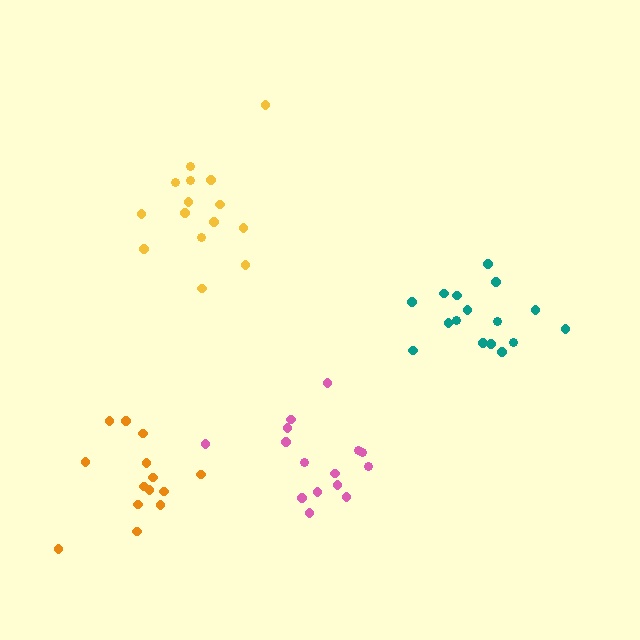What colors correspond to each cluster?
The clusters are colored: orange, yellow, pink, teal.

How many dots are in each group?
Group 1: 14 dots, Group 2: 15 dots, Group 3: 15 dots, Group 4: 16 dots (60 total).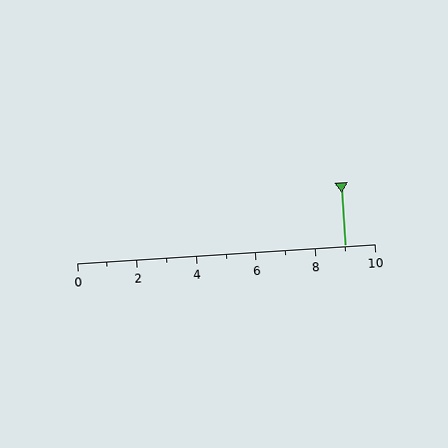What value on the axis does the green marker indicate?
The marker indicates approximately 9.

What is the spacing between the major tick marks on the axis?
The major ticks are spaced 2 apart.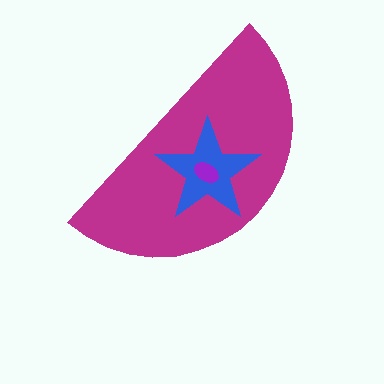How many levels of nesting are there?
3.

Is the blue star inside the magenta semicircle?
Yes.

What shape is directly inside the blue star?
The purple ellipse.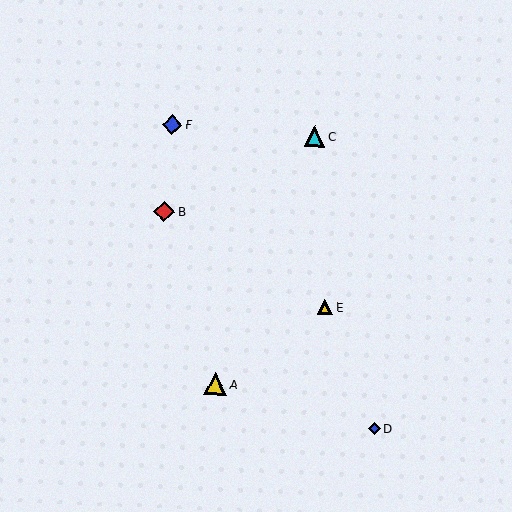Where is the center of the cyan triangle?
The center of the cyan triangle is at (315, 137).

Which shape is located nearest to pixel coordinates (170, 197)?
The red diamond (labeled B) at (164, 212) is nearest to that location.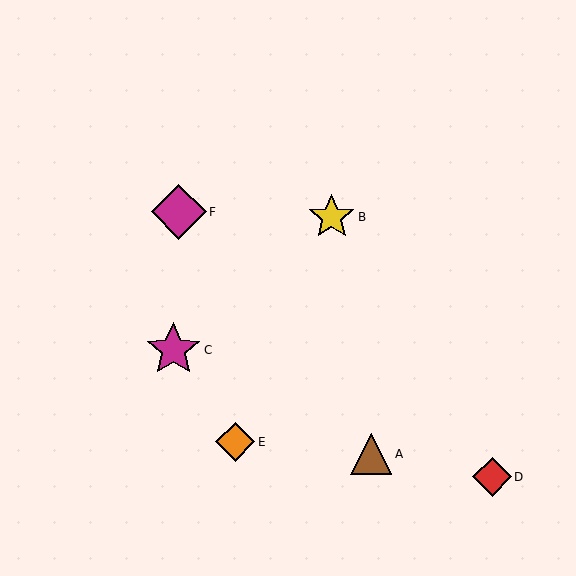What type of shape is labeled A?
Shape A is a brown triangle.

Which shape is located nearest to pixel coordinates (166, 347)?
The magenta star (labeled C) at (173, 350) is nearest to that location.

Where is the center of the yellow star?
The center of the yellow star is at (332, 217).